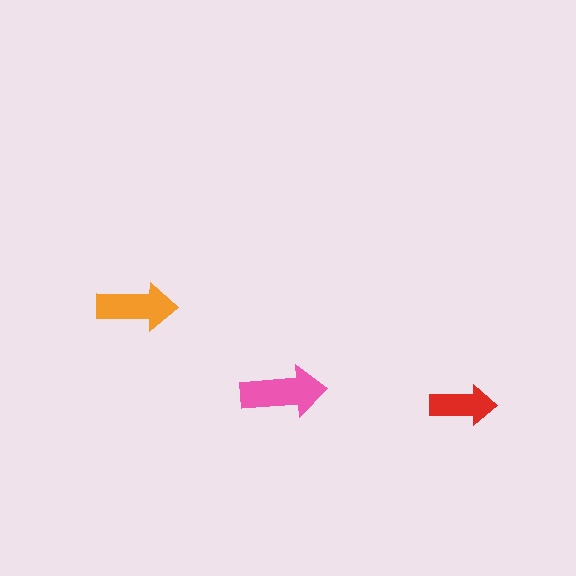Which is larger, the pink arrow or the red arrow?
The pink one.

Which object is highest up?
The orange arrow is topmost.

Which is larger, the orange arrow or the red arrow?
The orange one.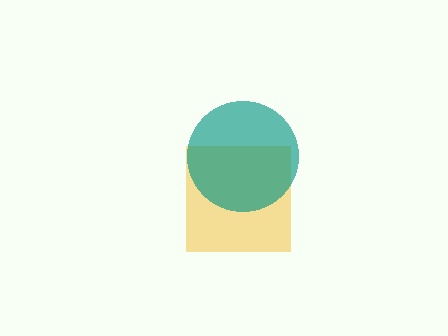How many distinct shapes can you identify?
There are 2 distinct shapes: a yellow square, a teal circle.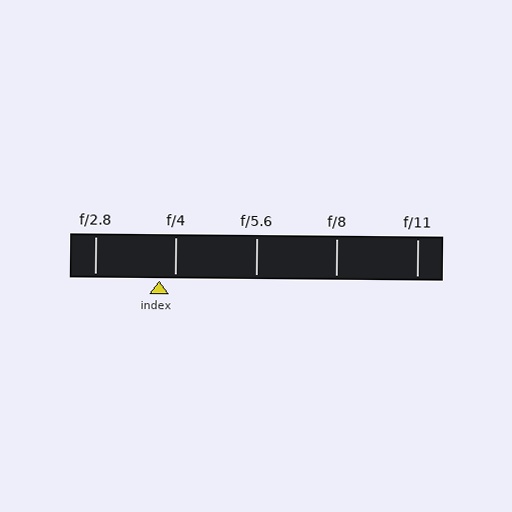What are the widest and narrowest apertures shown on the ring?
The widest aperture shown is f/2.8 and the narrowest is f/11.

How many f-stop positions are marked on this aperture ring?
There are 5 f-stop positions marked.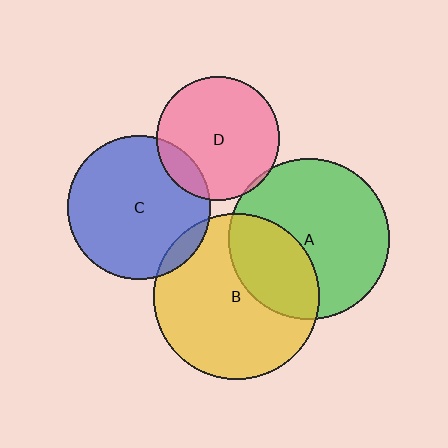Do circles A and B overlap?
Yes.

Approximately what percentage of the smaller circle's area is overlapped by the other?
Approximately 35%.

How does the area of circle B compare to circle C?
Approximately 1.3 times.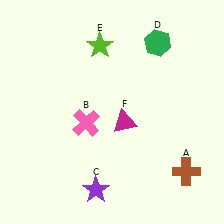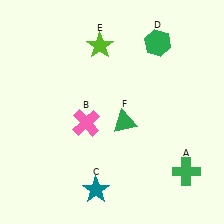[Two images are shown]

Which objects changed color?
A changed from brown to green. C changed from purple to teal. F changed from magenta to green.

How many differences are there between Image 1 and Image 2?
There are 3 differences between the two images.